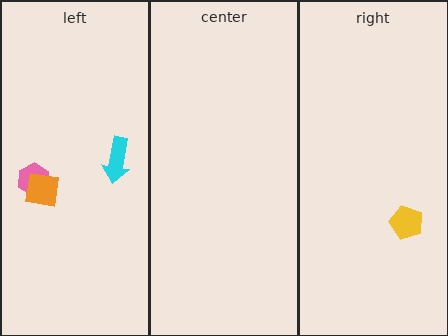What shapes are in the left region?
The pink hexagon, the orange square, the cyan arrow.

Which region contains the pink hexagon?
The left region.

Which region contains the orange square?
The left region.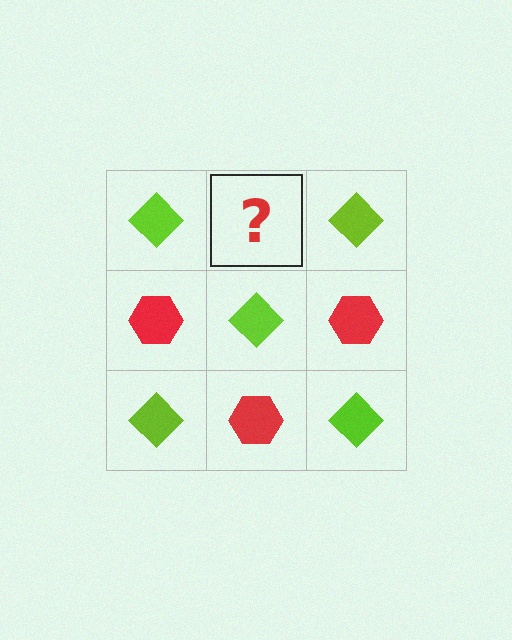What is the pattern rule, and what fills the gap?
The rule is that it alternates lime diamond and red hexagon in a checkerboard pattern. The gap should be filled with a red hexagon.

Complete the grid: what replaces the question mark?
The question mark should be replaced with a red hexagon.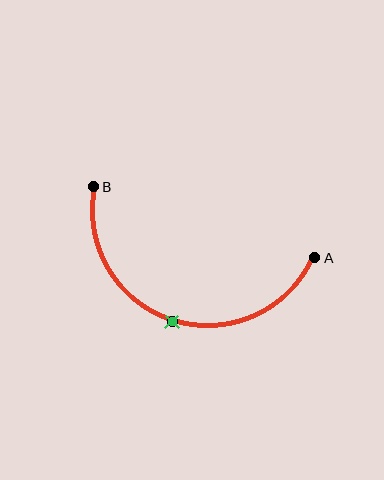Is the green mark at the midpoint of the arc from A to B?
Yes. The green mark lies on the arc at equal arc-length from both A and B — it is the arc midpoint.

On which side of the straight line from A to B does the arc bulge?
The arc bulges below the straight line connecting A and B.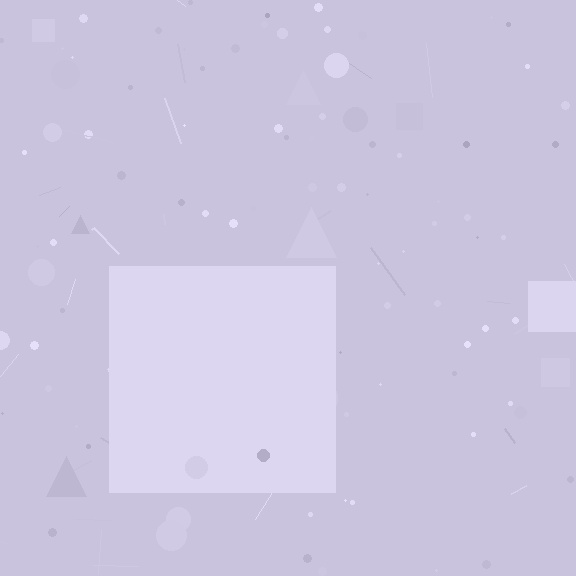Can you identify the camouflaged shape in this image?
The camouflaged shape is a square.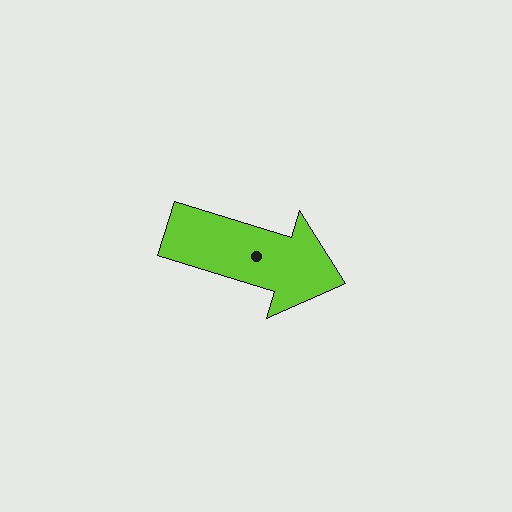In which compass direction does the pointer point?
East.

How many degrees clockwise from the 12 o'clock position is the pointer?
Approximately 107 degrees.